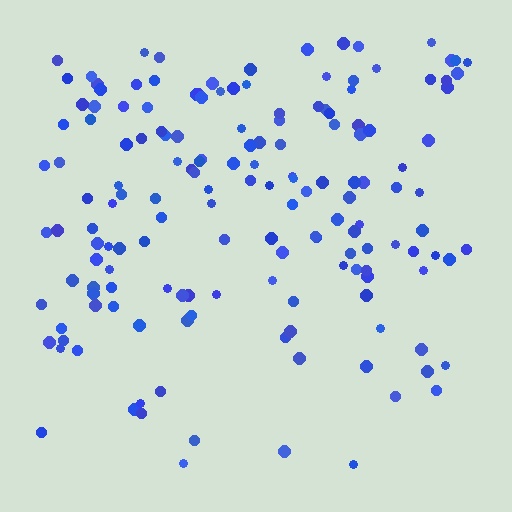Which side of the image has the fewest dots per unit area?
The bottom.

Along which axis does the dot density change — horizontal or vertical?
Vertical.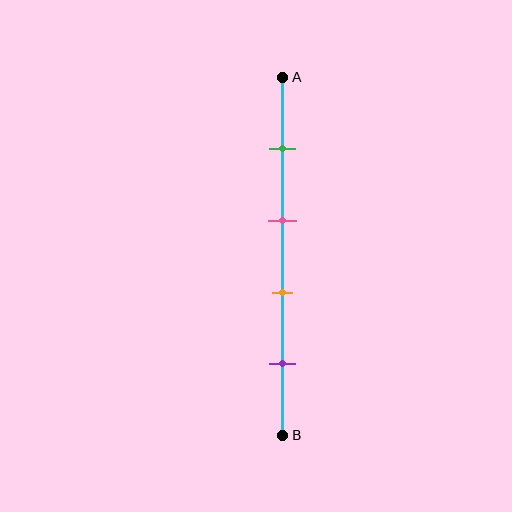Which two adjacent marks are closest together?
The pink and orange marks are the closest adjacent pair.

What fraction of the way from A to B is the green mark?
The green mark is approximately 20% (0.2) of the way from A to B.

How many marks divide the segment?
There are 4 marks dividing the segment.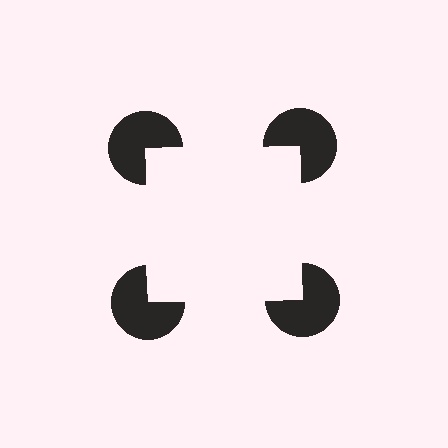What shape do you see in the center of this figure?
An illusory square — its edges are inferred from the aligned wedge cuts in the pac-man discs, not physically drawn.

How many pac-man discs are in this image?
There are 4 — one at each vertex of the illusory square.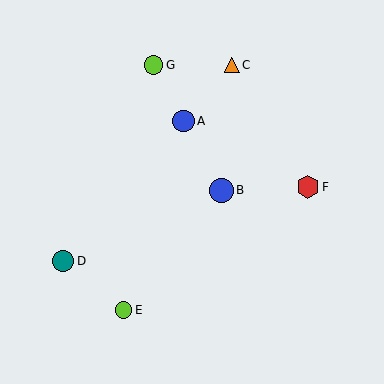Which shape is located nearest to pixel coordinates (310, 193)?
The red hexagon (labeled F) at (308, 187) is nearest to that location.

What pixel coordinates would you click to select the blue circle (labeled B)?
Click at (221, 190) to select the blue circle B.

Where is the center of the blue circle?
The center of the blue circle is at (221, 190).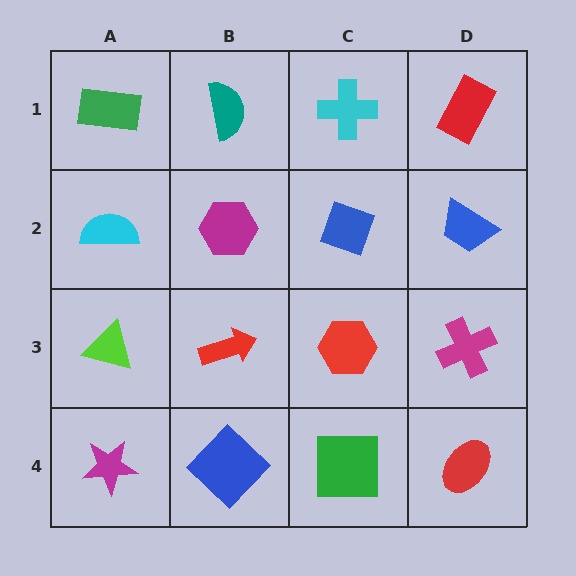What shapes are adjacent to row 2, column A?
A green rectangle (row 1, column A), a lime triangle (row 3, column A), a magenta hexagon (row 2, column B).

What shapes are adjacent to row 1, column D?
A blue trapezoid (row 2, column D), a cyan cross (row 1, column C).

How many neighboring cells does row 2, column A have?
3.